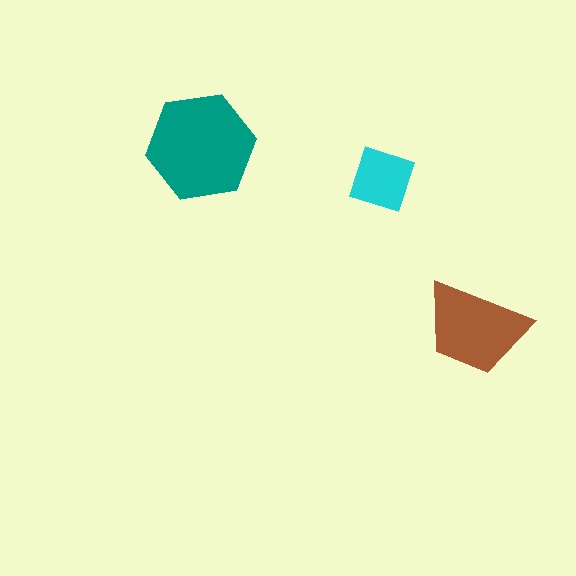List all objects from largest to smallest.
The teal hexagon, the brown trapezoid, the cyan square.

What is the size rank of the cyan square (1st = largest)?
3rd.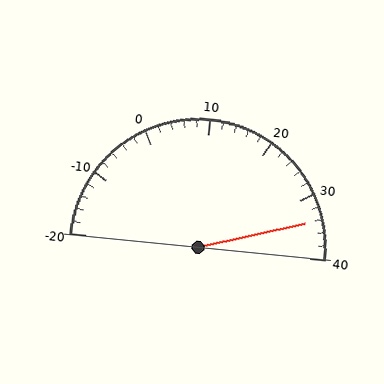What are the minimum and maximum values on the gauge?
The gauge ranges from -20 to 40.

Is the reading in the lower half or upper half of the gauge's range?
The reading is in the upper half of the range (-20 to 40).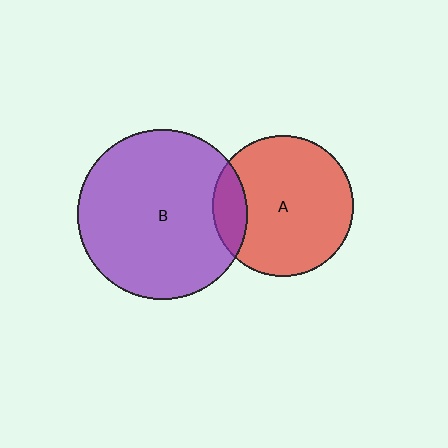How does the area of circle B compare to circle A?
Approximately 1.4 times.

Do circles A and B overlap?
Yes.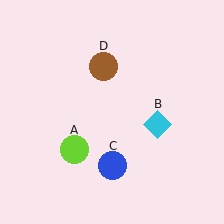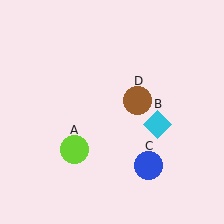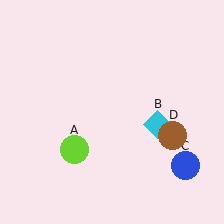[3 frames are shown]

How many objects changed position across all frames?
2 objects changed position: blue circle (object C), brown circle (object D).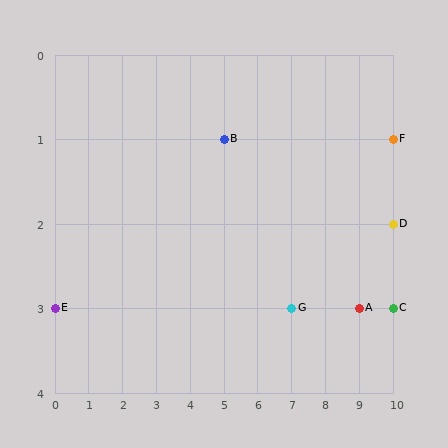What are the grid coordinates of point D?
Point D is at grid coordinates (10, 2).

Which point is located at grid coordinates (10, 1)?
Point F is at (10, 1).